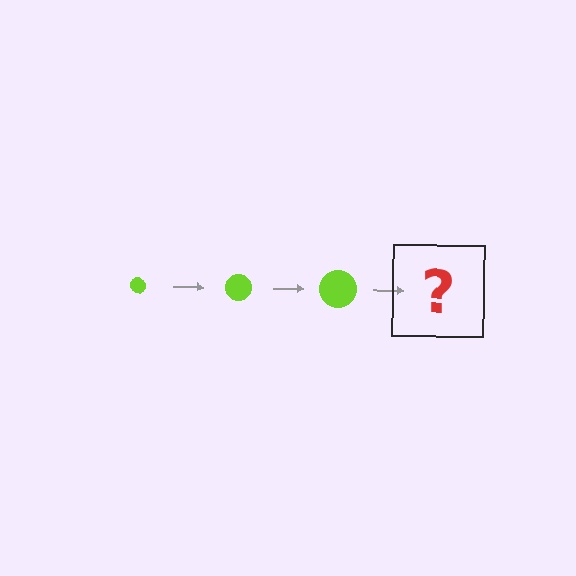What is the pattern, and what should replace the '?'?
The pattern is that the circle gets progressively larger each step. The '?' should be a lime circle, larger than the previous one.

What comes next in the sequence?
The next element should be a lime circle, larger than the previous one.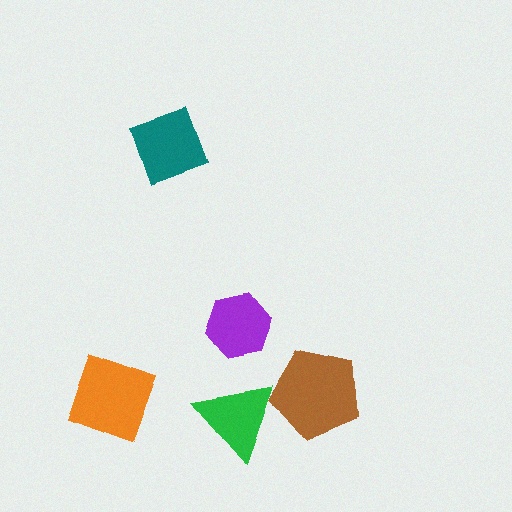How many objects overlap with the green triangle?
1 object overlaps with the green triangle.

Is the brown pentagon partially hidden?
Yes, it is partially covered by another shape.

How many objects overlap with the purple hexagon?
0 objects overlap with the purple hexagon.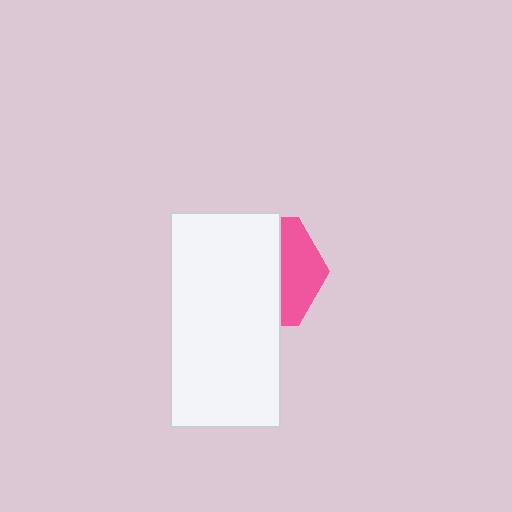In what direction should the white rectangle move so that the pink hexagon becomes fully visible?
The white rectangle should move left. That is the shortest direction to clear the overlap and leave the pink hexagon fully visible.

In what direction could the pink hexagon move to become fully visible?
The pink hexagon could move right. That would shift it out from behind the white rectangle entirely.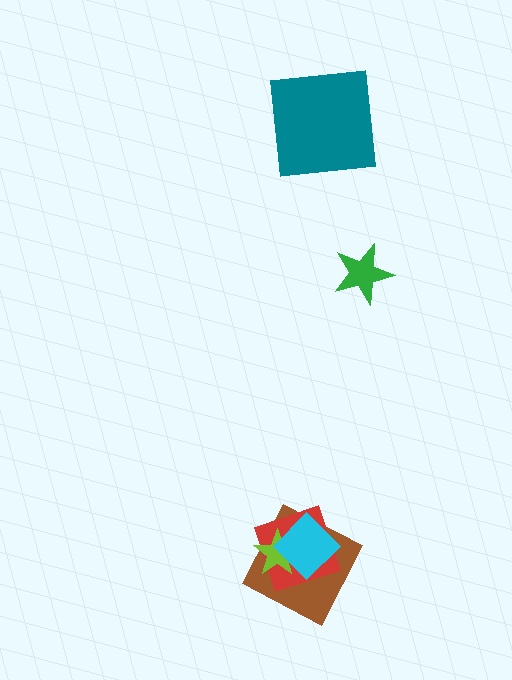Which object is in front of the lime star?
The cyan diamond is in front of the lime star.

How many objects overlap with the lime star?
3 objects overlap with the lime star.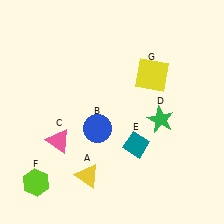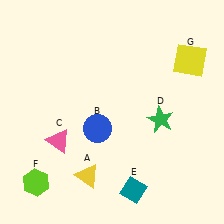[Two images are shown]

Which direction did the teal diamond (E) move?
The teal diamond (E) moved down.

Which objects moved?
The objects that moved are: the teal diamond (E), the yellow square (G).